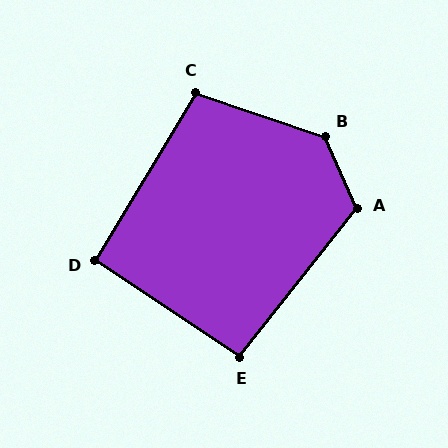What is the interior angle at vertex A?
Approximately 118 degrees (obtuse).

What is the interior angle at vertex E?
Approximately 95 degrees (approximately right).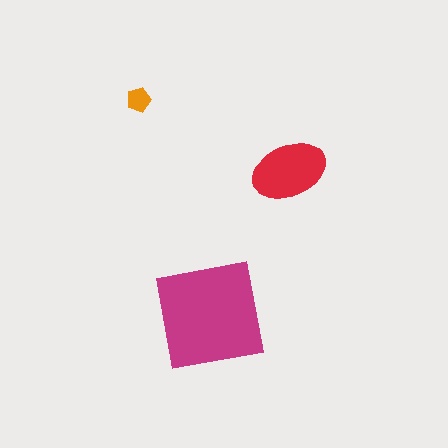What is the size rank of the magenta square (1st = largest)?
1st.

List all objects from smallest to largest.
The orange pentagon, the red ellipse, the magenta square.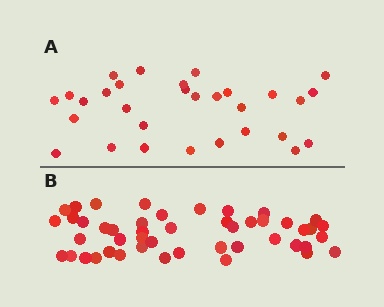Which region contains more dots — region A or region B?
Region B (the bottom region) has more dots.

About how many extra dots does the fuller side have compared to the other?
Region B has approximately 15 more dots than region A.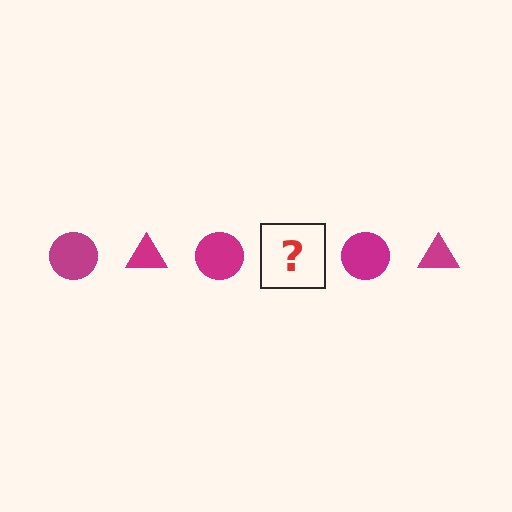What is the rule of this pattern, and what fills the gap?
The rule is that the pattern cycles through circle, triangle shapes in magenta. The gap should be filled with a magenta triangle.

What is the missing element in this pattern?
The missing element is a magenta triangle.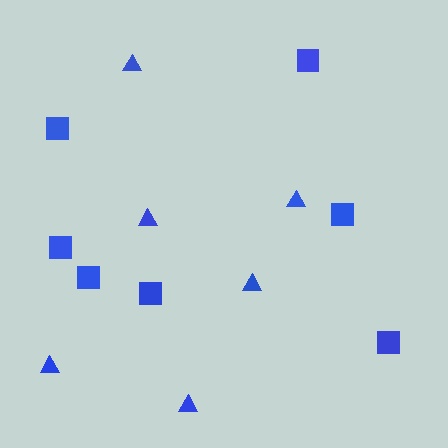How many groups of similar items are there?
There are 2 groups: one group of triangles (6) and one group of squares (7).